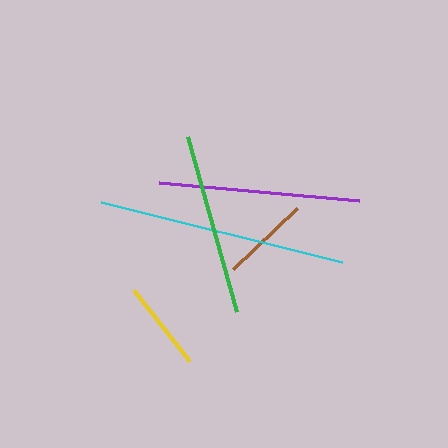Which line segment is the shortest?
The brown line is the shortest at approximately 88 pixels.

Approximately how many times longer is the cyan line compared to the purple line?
The cyan line is approximately 1.2 times the length of the purple line.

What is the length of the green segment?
The green segment is approximately 181 pixels long.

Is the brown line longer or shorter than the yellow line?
The yellow line is longer than the brown line.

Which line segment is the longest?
The cyan line is the longest at approximately 248 pixels.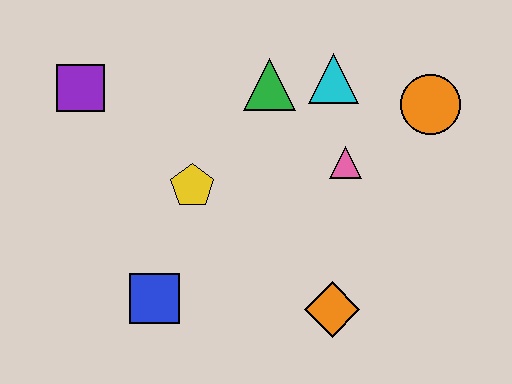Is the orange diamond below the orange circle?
Yes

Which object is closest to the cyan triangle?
The green triangle is closest to the cyan triangle.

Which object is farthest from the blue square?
The orange circle is farthest from the blue square.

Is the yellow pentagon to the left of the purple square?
No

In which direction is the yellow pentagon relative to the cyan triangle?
The yellow pentagon is to the left of the cyan triangle.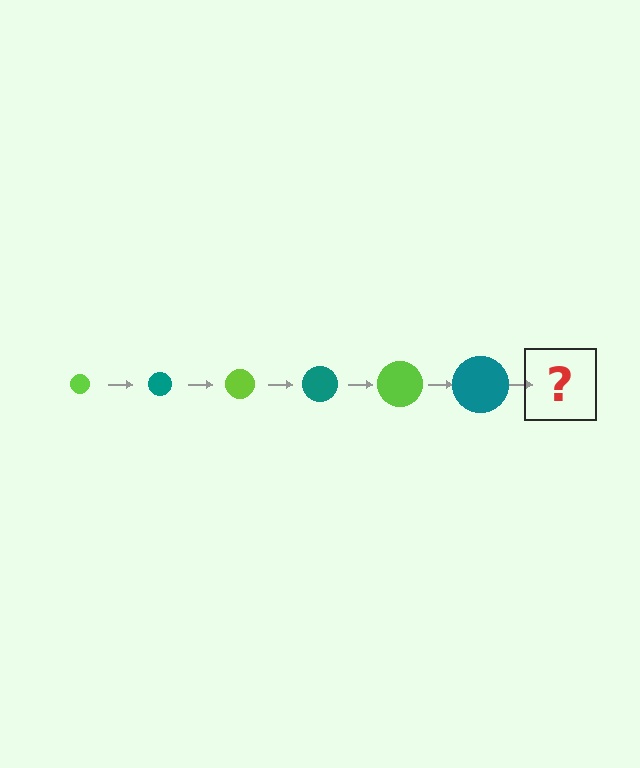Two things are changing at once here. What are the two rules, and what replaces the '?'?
The two rules are that the circle grows larger each step and the color cycles through lime and teal. The '?' should be a lime circle, larger than the previous one.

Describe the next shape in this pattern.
It should be a lime circle, larger than the previous one.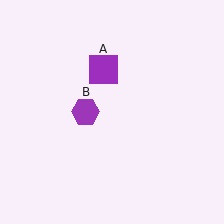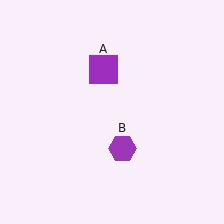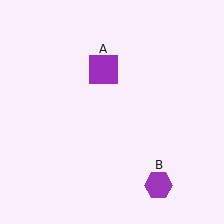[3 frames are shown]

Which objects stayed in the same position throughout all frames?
Purple square (object A) remained stationary.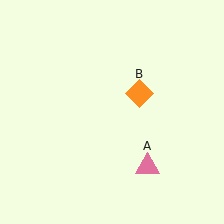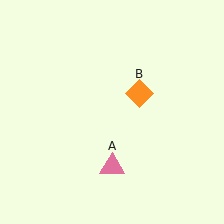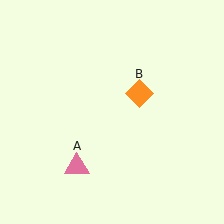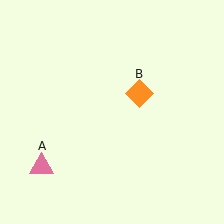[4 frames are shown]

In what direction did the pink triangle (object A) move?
The pink triangle (object A) moved left.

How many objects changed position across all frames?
1 object changed position: pink triangle (object A).